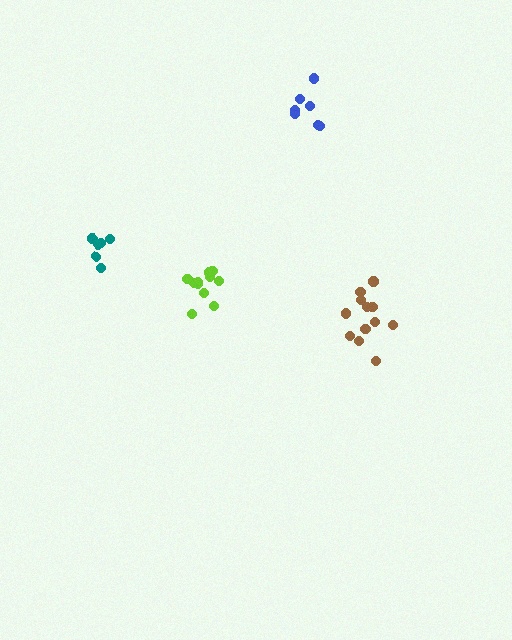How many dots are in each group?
Group 1: 12 dots, Group 2: 6 dots, Group 3: 12 dots, Group 4: 7 dots (37 total).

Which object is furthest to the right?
The brown cluster is rightmost.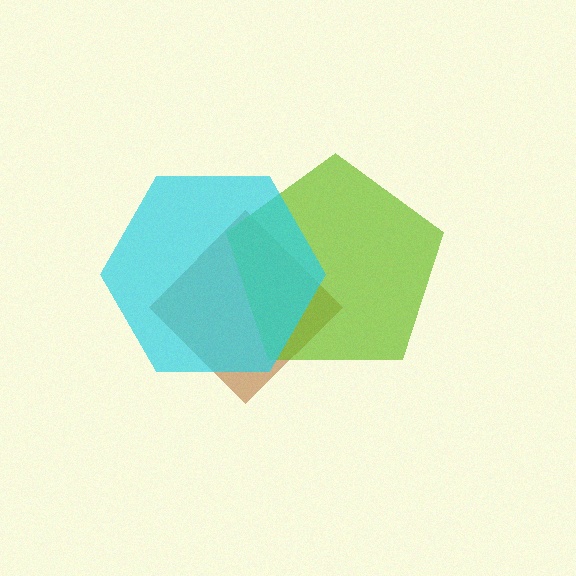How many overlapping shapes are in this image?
There are 3 overlapping shapes in the image.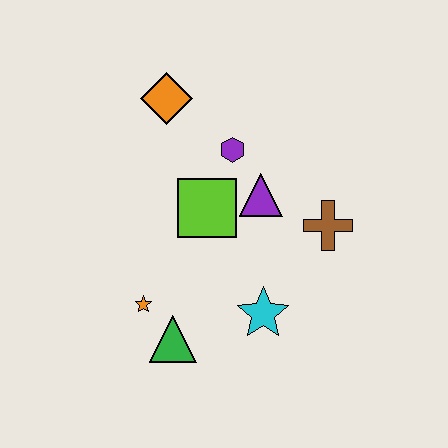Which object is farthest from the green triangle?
The orange diamond is farthest from the green triangle.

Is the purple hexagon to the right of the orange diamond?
Yes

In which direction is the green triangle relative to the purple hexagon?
The green triangle is below the purple hexagon.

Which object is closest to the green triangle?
The orange star is closest to the green triangle.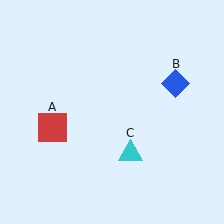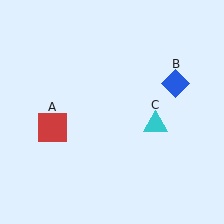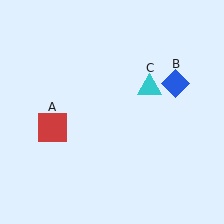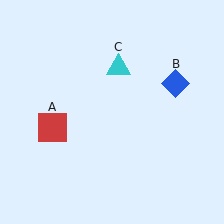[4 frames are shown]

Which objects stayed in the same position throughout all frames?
Red square (object A) and blue diamond (object B) remained stationary.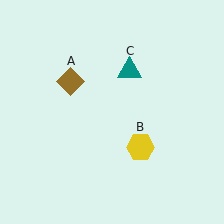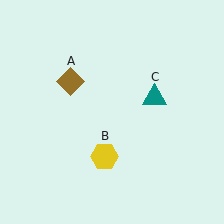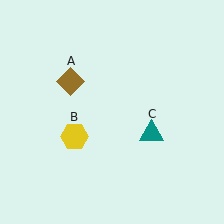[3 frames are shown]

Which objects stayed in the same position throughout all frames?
Brown diamond (object A) remained stationary.